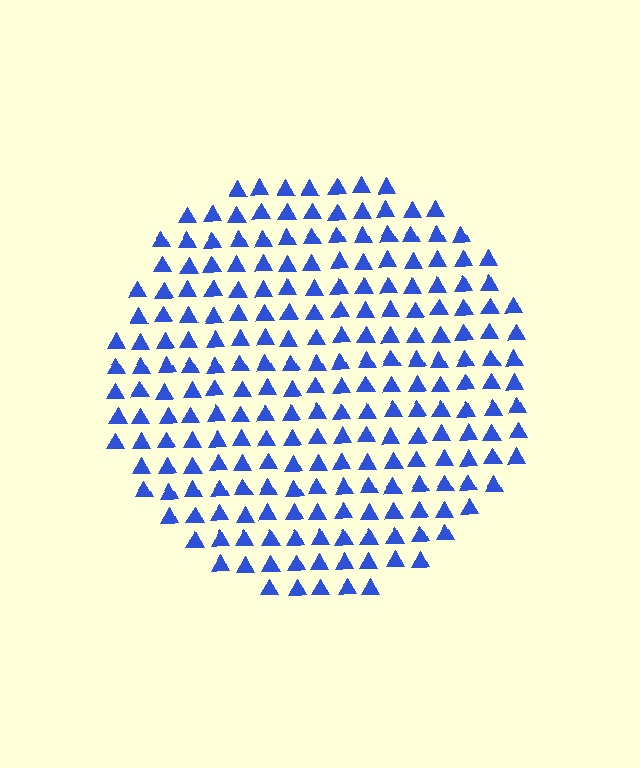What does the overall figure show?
The overall figure shows a circle.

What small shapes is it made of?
It is made of small triangles.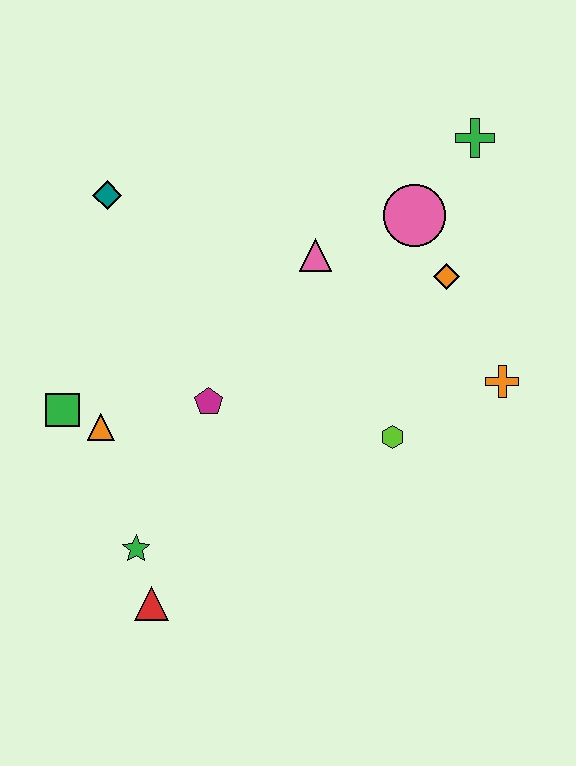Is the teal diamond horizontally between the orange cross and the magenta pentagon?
No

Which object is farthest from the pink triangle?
The red triangle is farthest from the pink triangle.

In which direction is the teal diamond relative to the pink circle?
The teal diamond is to the left of the pink circle.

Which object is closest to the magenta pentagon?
The orange triangle is closest to the magenta pentagon.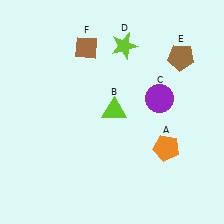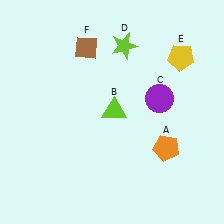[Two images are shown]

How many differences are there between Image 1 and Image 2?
There is 1 difference between the two images.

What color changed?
The pentagon (E) changed from brown in Image 1 to yellow in Image 2.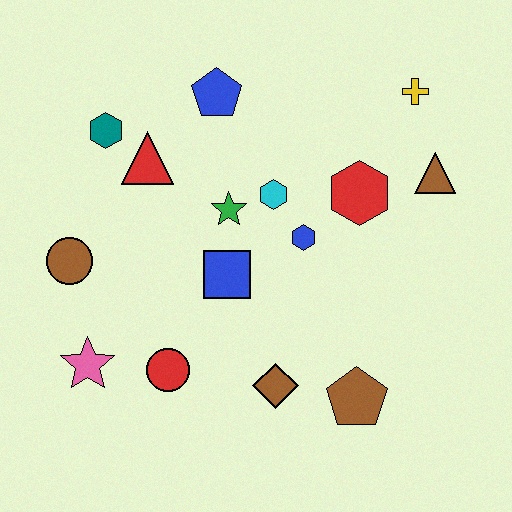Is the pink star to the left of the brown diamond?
Yes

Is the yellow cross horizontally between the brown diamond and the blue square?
No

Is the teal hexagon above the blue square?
Yes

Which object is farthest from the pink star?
The yellow cross is farthest from the pink star.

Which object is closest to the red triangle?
The teal hexagon is closest to the red triangle.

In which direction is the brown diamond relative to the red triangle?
The brown diamond is below the red triangle.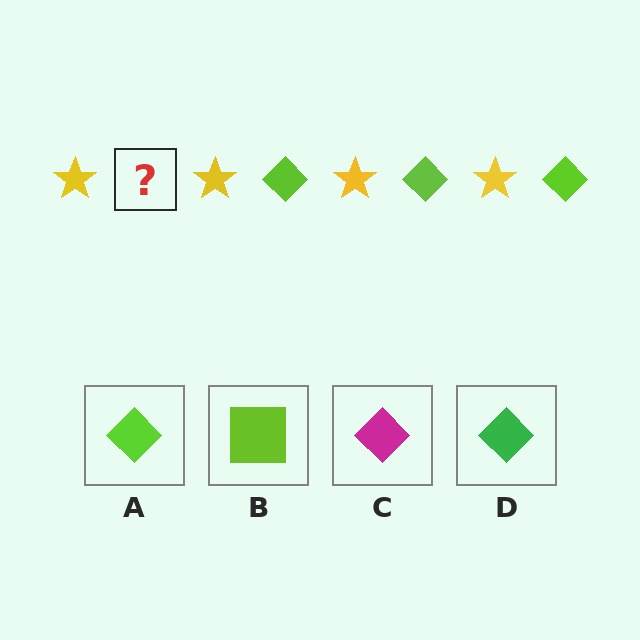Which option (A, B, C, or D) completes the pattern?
A.